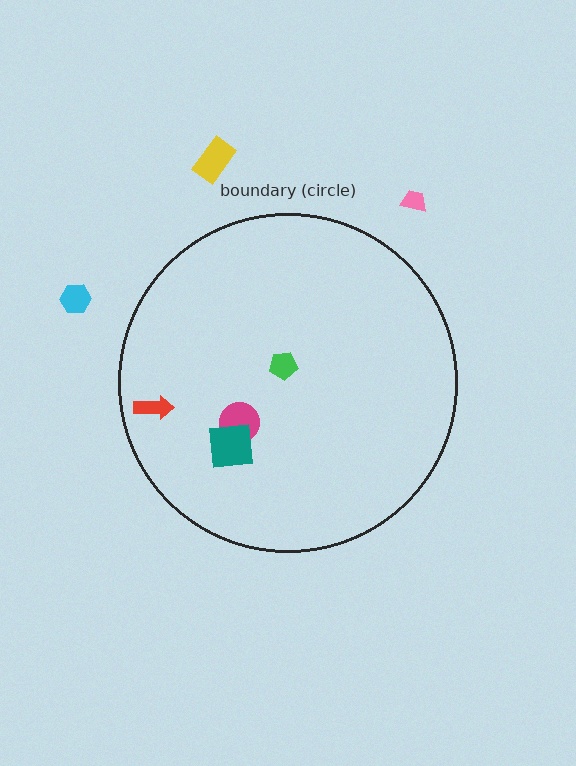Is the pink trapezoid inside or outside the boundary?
Outside.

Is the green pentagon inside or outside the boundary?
Inside.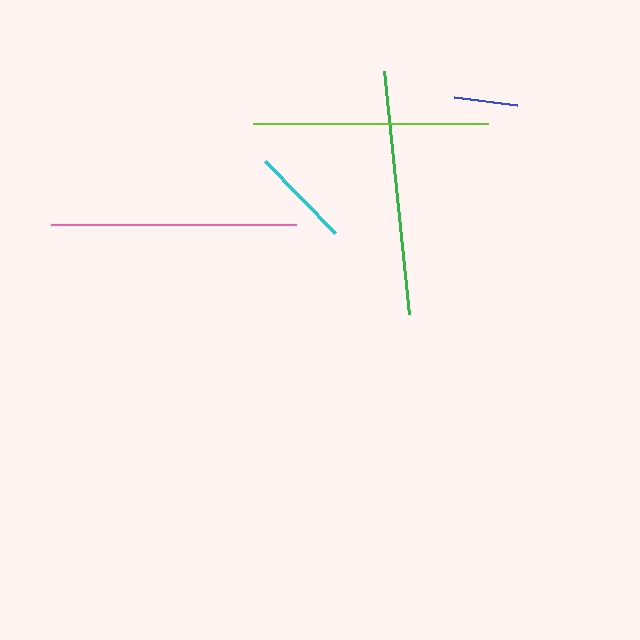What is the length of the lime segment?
The lime segment is approximately 235 pixels long.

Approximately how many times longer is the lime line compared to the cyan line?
The lime line is approximately 2.3 times the length of the cyan line.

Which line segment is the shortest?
The blue line is the shortest at approximately 63 pixels.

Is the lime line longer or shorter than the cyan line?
The lime line is longer than the cyan line.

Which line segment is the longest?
The pink line is the longest at approximately 245 pixels.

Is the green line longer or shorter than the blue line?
The green line is longer than the blue line.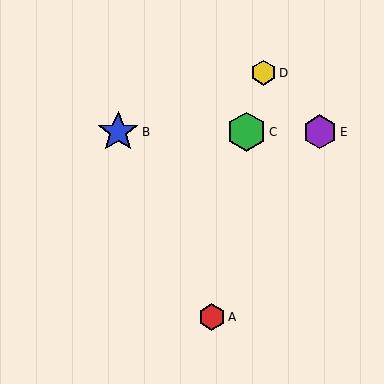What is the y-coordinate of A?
Object A is at y≈317.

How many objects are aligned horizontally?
3 objects (B, C, E) are aligned horizontally.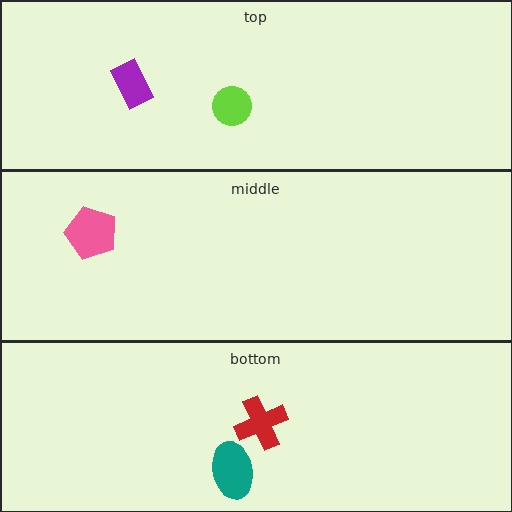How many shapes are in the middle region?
1.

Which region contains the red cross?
The bottom region.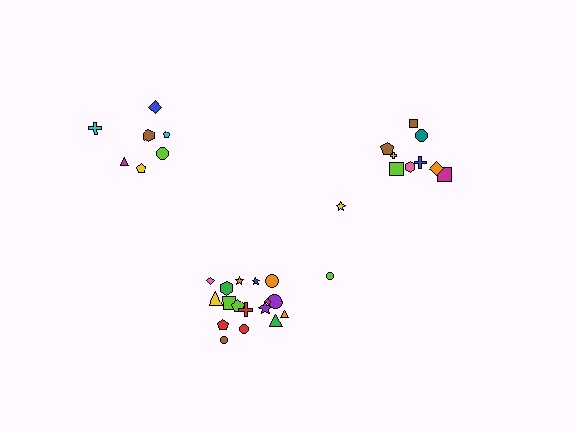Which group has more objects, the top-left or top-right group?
The top-right group.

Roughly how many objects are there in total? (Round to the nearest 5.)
Roughly 35 objects in total.